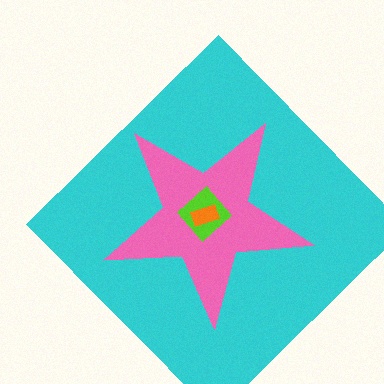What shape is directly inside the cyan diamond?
The pink star.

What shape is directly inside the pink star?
The lime diamond.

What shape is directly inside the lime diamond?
The orange rectangle.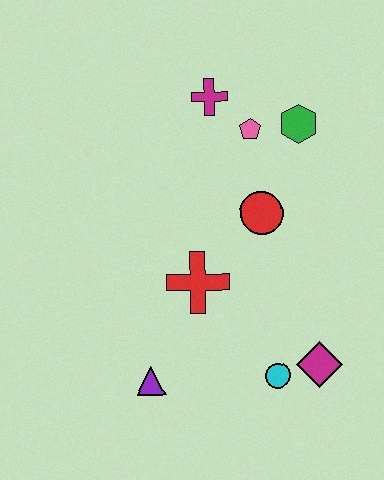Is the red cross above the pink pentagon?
No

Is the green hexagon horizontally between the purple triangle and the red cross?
No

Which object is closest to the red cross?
The red circle is closest to the red cross.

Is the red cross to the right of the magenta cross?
No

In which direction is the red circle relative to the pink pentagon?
The red circle is below the pink pentagon.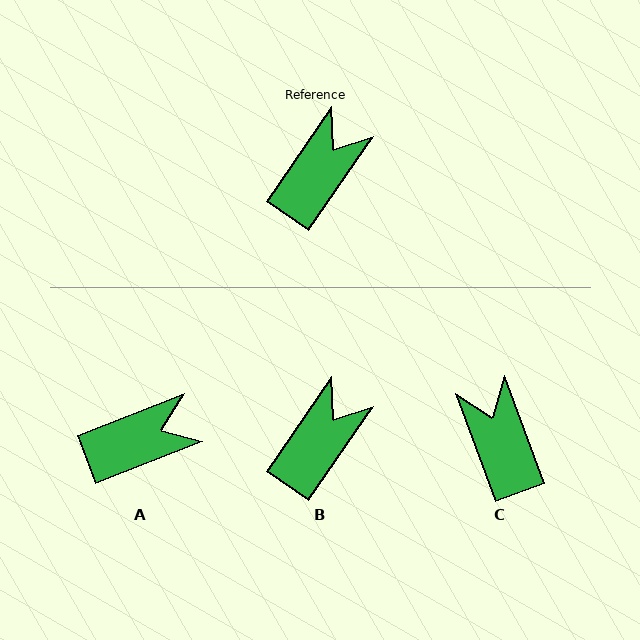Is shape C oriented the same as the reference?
No, it is off by about 55 degrees.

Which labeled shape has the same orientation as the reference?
B.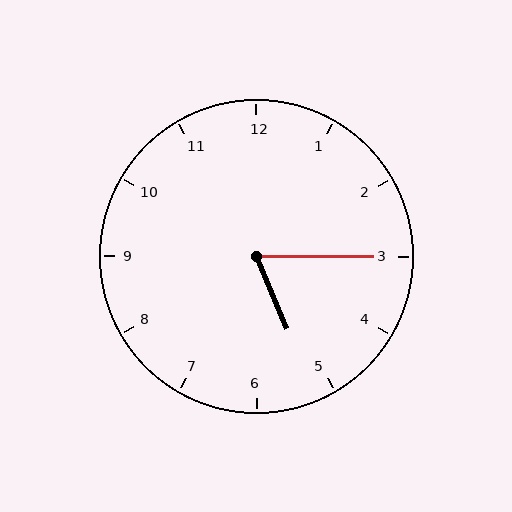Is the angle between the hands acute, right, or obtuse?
It is acute.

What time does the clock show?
5:15.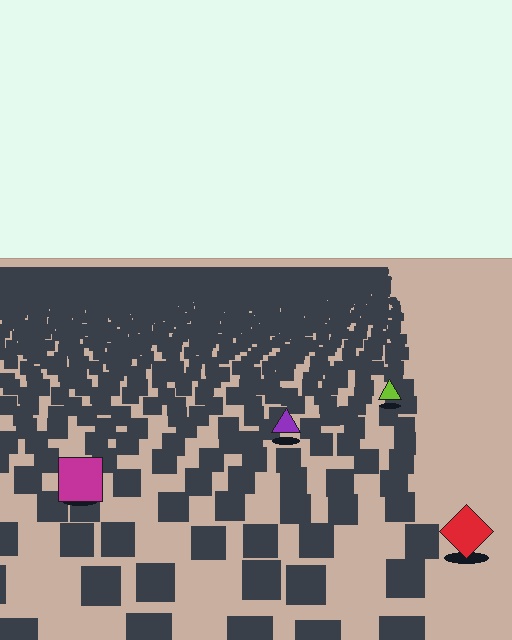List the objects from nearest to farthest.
From nearest to farthest: the red diamond, the magenta square, the purple triangle, the lime triangle.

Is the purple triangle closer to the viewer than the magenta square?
No. The magenta square is closer — you can tell from the texture gradient: the ground texture is coarser near it.